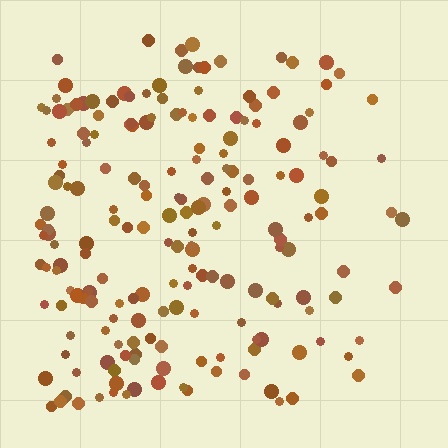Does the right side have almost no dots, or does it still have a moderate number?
Still a moderate number, just noticeably fewer than the left.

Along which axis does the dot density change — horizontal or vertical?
Horizontal.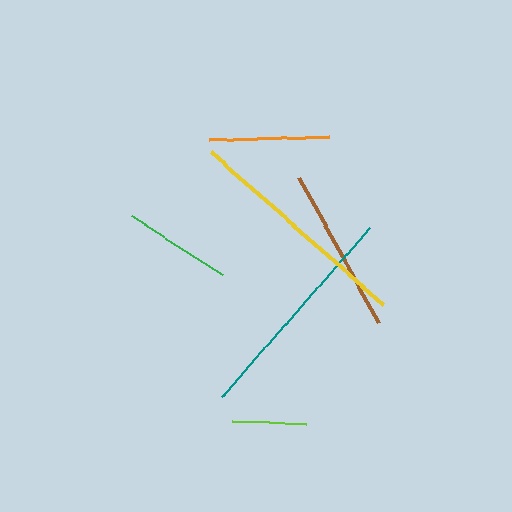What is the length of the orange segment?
The orange segment is approximately 120 pixels long.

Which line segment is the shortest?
The lime line is the shortest at approximately 74 pixels.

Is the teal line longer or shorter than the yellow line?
The yellow line is longer than the teal line.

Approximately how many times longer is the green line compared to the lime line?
The green line is approximately 1.5 times the length of the lime line.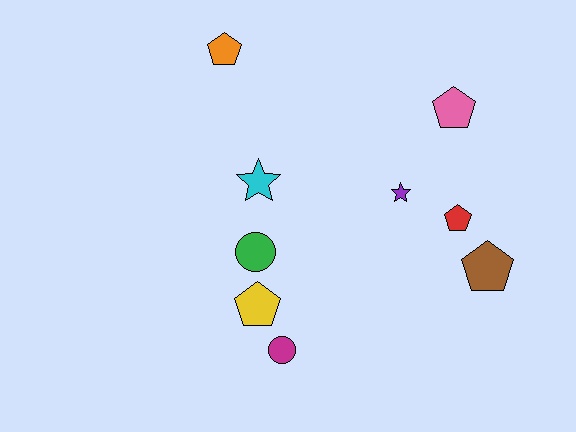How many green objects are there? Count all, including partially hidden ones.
There is 1 green object.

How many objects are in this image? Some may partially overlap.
There are 9 objects.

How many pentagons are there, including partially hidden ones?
There are 5 pentagons.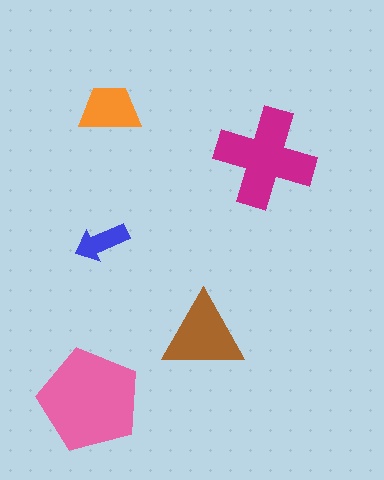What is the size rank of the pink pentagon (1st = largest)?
1st.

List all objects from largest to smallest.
The pink pentagon, the magenta cross, the brown triangle, the orange trapezoid, the blue arrow.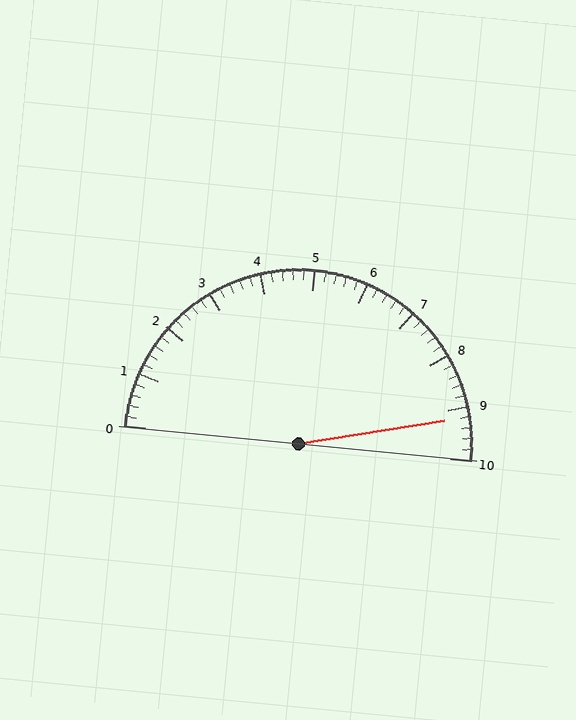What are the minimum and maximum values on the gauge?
The gauge ranges from 0 to 10.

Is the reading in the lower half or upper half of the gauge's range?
The reading is in the upper half of the range (0 to 10).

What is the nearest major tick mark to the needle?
The nearest major tick mark is 9.